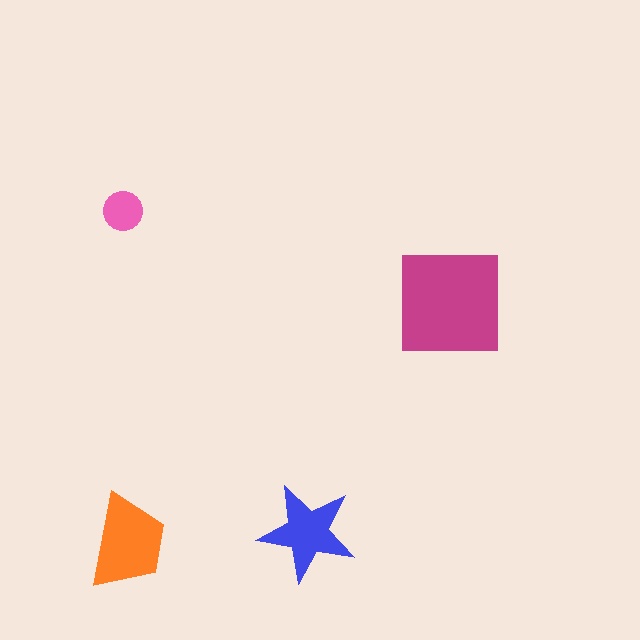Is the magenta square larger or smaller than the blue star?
Larger.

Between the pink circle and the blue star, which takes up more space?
The blue star.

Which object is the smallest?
The pink circle.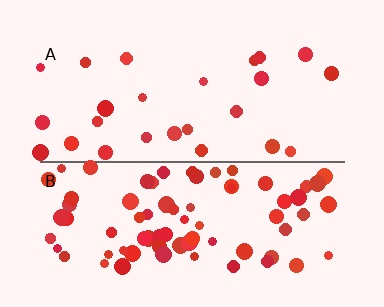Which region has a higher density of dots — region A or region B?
B (the bottom).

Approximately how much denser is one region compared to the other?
Approximately 3.2× — region B over region A.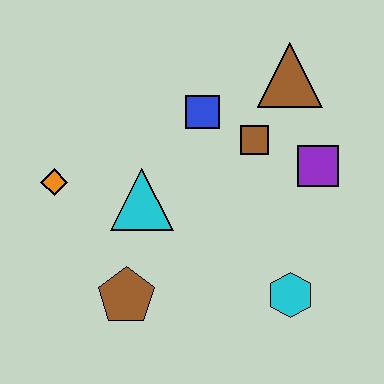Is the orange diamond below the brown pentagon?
No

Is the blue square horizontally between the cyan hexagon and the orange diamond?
Yes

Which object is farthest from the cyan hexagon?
The orange diamond is farthest from the cyan hexagon.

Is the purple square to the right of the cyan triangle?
Yes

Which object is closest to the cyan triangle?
The orange diamond is closest to the cyan triangle.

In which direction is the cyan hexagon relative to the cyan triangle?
The cyan hexagon is to the right of the cyan triangle.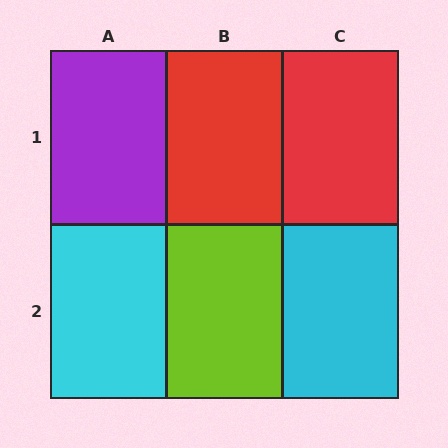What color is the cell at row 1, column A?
Purple.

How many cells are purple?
1 cell is purple.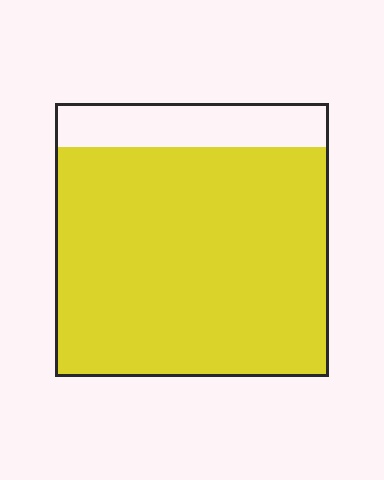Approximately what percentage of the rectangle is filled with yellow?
Approximately 85%.